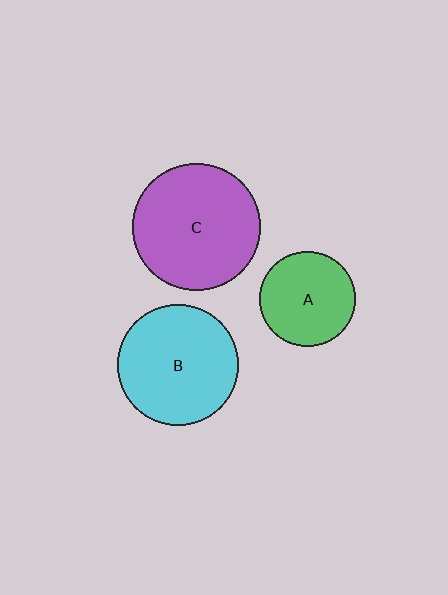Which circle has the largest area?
Circle C (purple).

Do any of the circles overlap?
No, none of the circles overlap.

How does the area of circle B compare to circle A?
Approximately 1.6 times.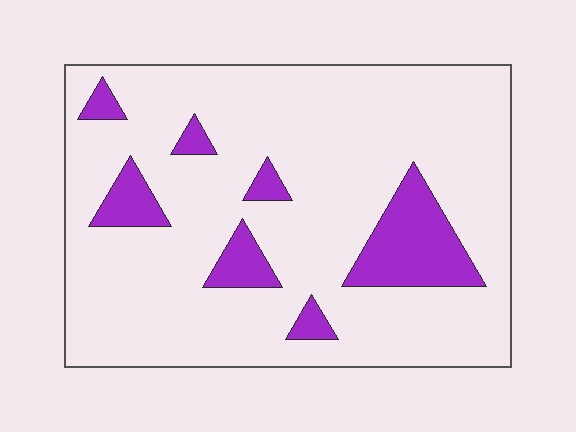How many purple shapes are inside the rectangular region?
7.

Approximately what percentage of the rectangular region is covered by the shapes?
Approximately 15%.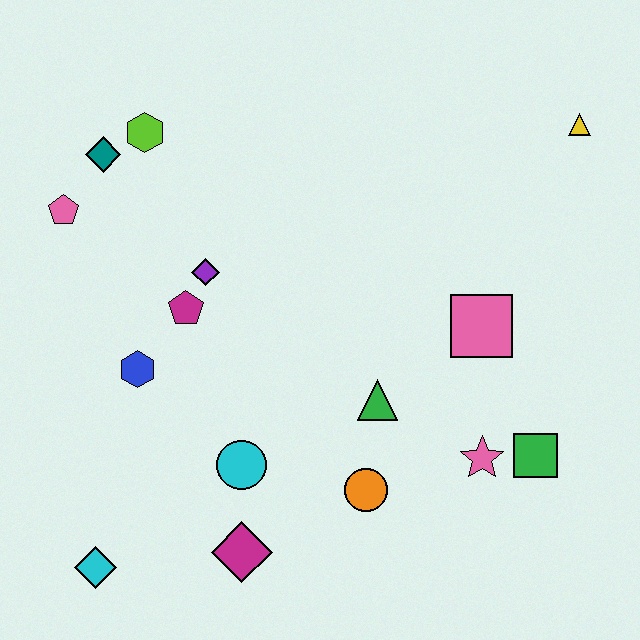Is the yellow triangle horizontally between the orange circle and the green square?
No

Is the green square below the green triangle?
Yes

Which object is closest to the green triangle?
The orange circle is closest to the green triangle.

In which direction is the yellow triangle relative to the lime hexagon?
The yellow triangle is to the right of the lime hexagon.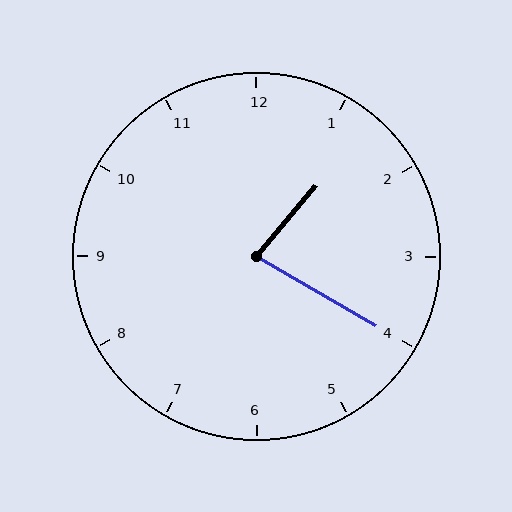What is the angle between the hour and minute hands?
Approximately 80 degrees.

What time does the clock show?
1:20.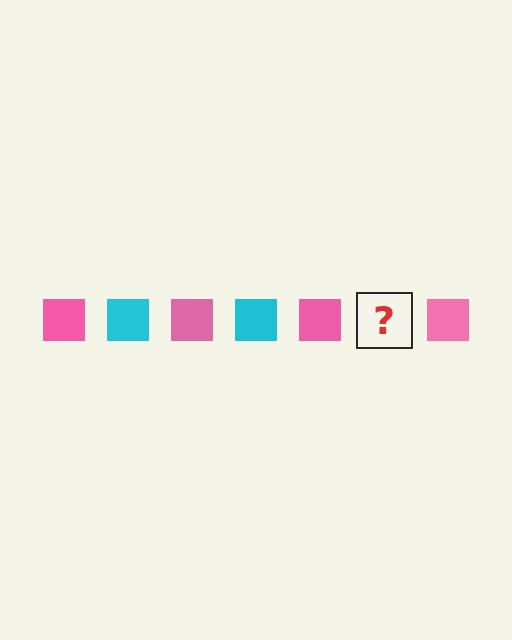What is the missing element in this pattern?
The missing element is a cyan square.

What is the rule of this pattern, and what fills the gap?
The rule is that the pattern cycles through pink, cyan squares. The gap should be filled with a cyan square.